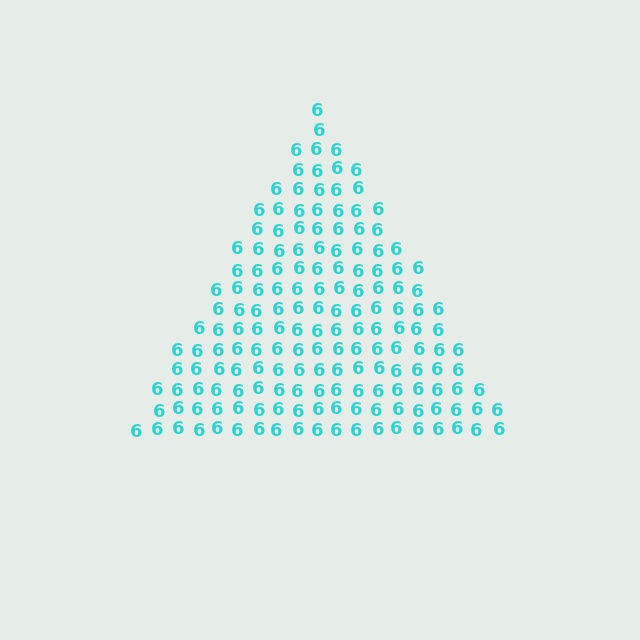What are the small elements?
The small elements are digit 6's.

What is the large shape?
The large shape is a triangle.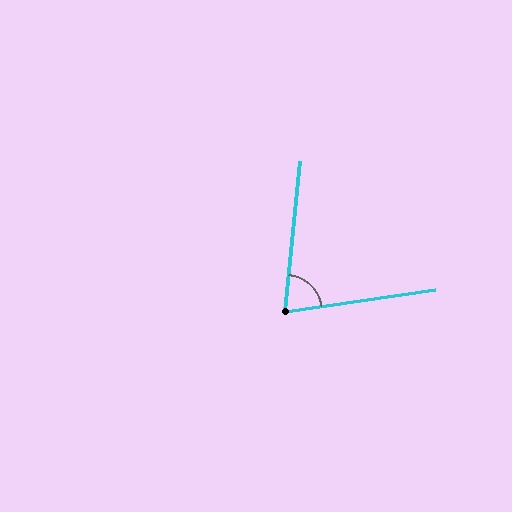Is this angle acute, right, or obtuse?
It is acute.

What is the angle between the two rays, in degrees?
Approximately 76 degrees.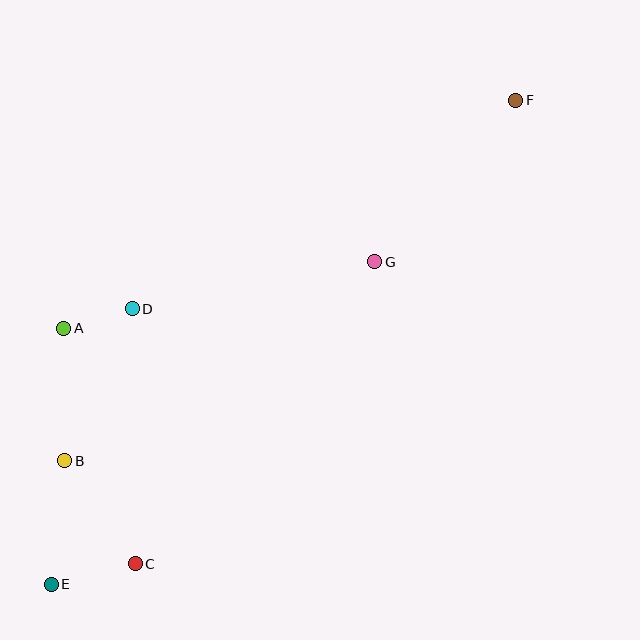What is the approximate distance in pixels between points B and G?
The distance between B and G is approximately 369 pixels.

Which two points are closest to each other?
Points A and D are closest to each other.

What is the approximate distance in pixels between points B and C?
The distance between B and C is approximately 125 pixels.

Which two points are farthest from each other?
Points E and F are farthest from each other.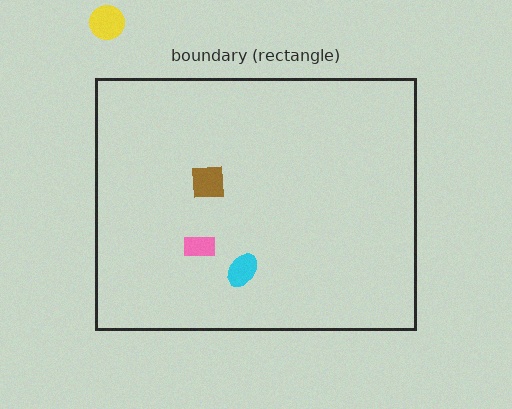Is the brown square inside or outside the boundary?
Inside.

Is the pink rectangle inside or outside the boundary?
Inside.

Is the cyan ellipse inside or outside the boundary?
Inside.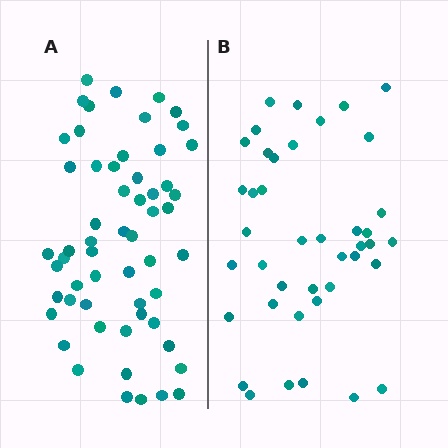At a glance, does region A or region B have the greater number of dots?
Region A (the left region) has more dots.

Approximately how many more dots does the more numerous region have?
Region A has approximately 15 more dots than region B.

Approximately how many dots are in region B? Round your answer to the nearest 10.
About 40 dots. (The exact count is 41, which rounds to 40.)